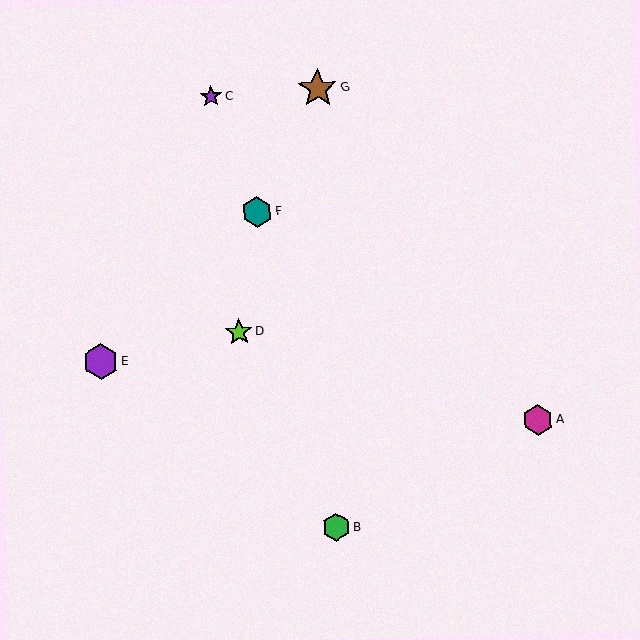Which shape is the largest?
The brown star (labeled G) is the largest.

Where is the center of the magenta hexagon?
The center of the magenta hexagon is at (538, 420).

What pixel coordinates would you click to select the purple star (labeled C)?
Click at (211, 97) to select the purple star C.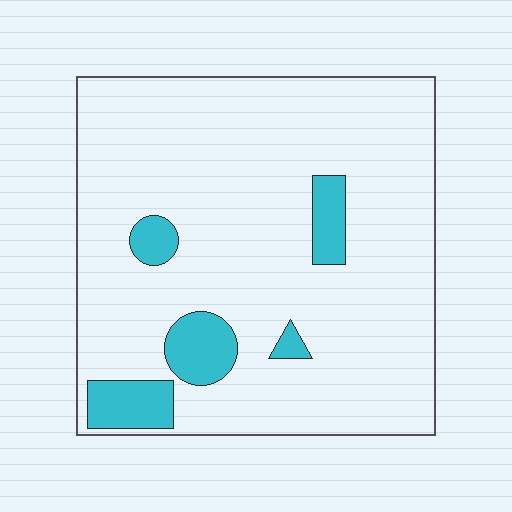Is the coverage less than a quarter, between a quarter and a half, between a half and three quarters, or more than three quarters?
Less than a quarter.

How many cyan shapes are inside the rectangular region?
5.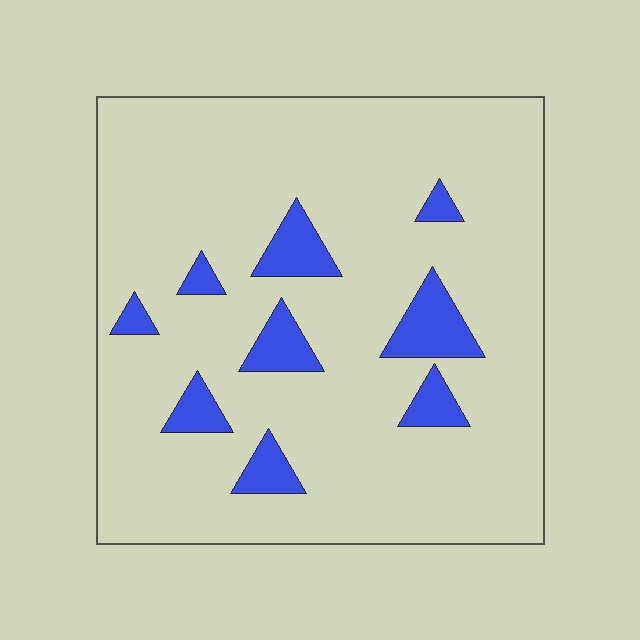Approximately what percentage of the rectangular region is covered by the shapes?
Approximately 10%.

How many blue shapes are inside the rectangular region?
9.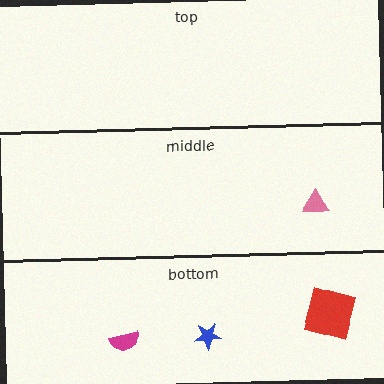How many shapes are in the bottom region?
3.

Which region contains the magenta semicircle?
The bottom region.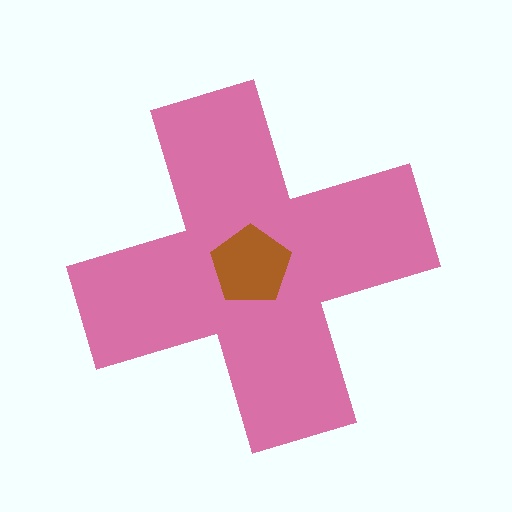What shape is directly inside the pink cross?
The brown pentagon.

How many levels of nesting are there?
2.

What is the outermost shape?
The pink cross.